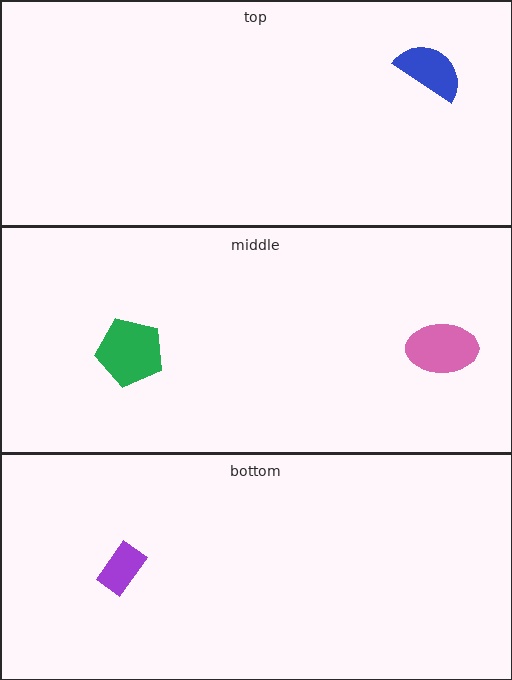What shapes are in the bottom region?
The purple rectangle.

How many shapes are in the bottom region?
1.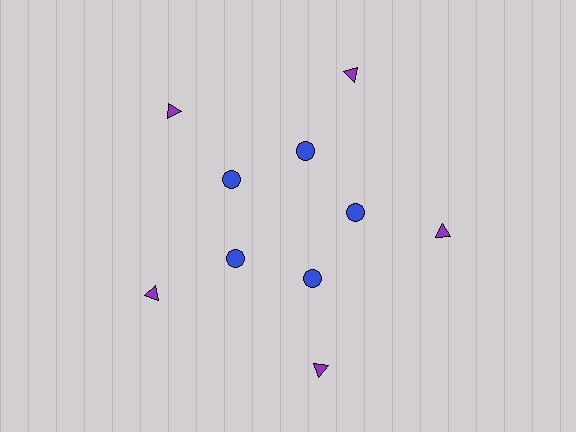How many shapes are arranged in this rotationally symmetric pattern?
There are 10 shapes, arranged in 5 groups of 2.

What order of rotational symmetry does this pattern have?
This pattern has 5-fold rotational symmetry.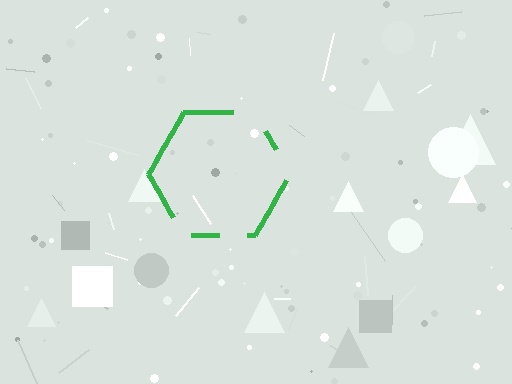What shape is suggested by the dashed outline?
The dashed outline suggests a hexagon.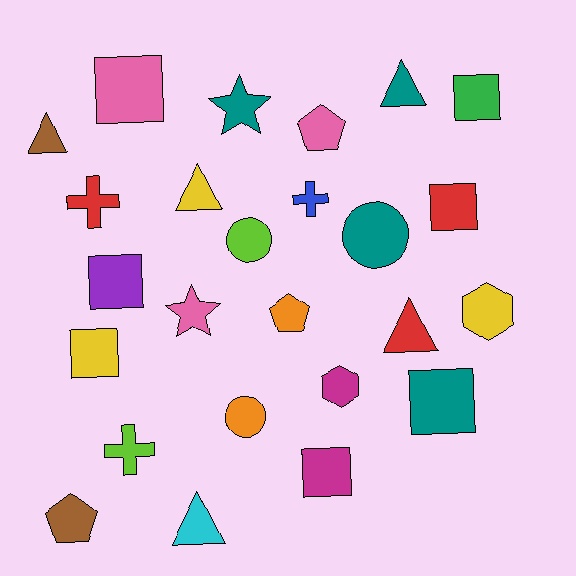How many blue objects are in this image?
There is 1 blue object.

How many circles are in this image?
There are 3 circles.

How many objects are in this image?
There are 25 objects.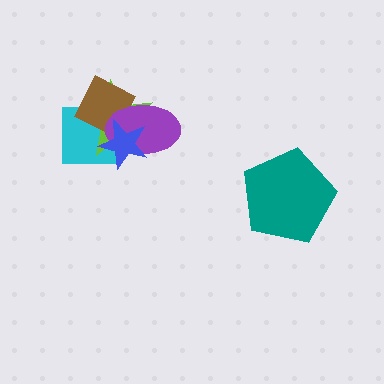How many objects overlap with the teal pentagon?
0 objects overlap with the teal pentagon.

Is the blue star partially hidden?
No, no other shape covers it.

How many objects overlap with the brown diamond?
4 objects overlap with the brown diamond.